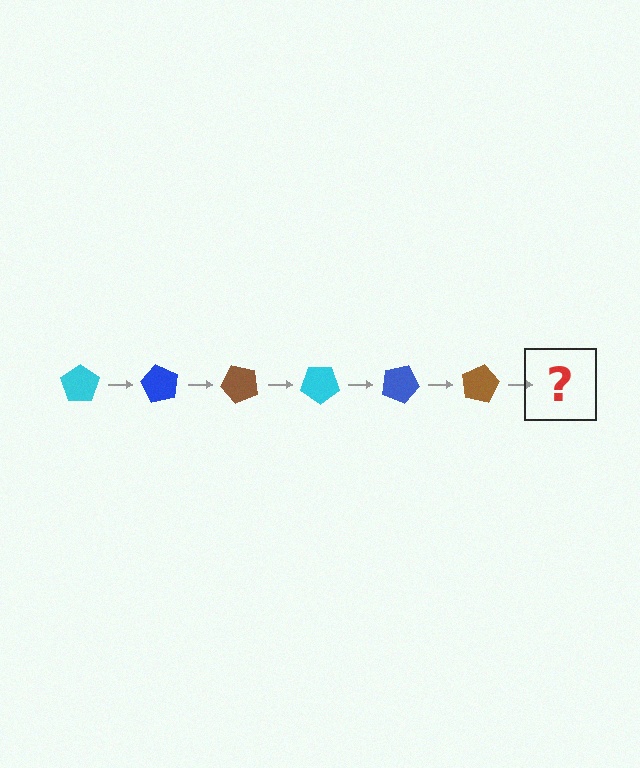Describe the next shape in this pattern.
It should be a cyan pentagon, rotated 360 degrees from the start.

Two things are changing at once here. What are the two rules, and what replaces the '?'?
The two rules are that it rotates 60 degrees each step and the color cycles through cyan, blue, and brown. The '?' should be a cyan pentagon, rotated 360 degrees from the start.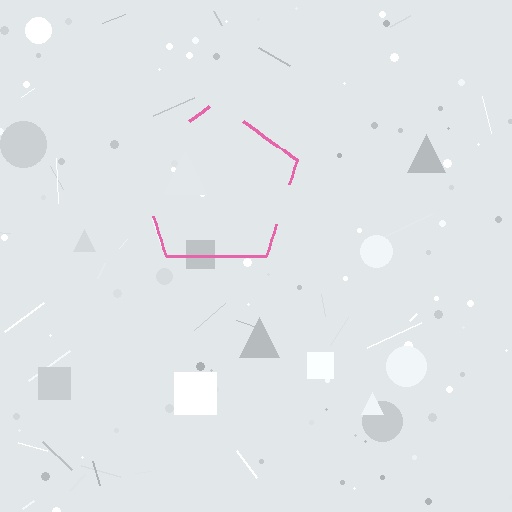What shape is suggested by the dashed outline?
The dashed outline suggests a pentagon.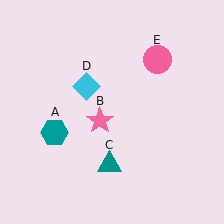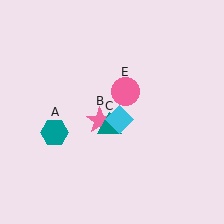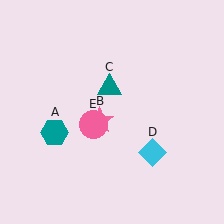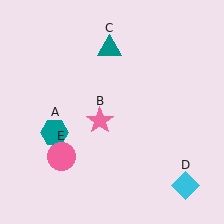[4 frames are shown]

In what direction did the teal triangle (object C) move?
The teal triangle (object C) moved up.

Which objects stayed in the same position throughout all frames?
Teal hexagon (object A) and pink star (object B) remained stationary.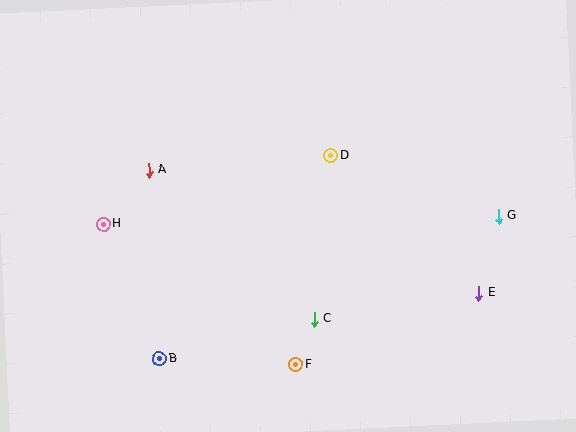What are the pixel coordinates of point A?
Point A is at (149, 170).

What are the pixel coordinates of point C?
Point C is at (314, 319).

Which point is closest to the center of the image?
Point D at (331, 155) is closest to the center.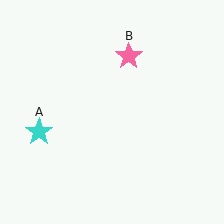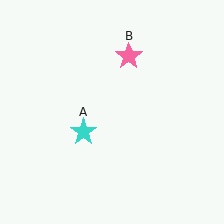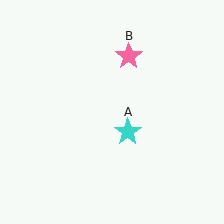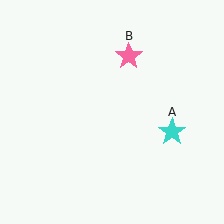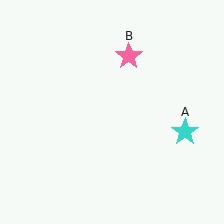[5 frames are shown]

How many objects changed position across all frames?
1 object changed position: cyan star (object A).